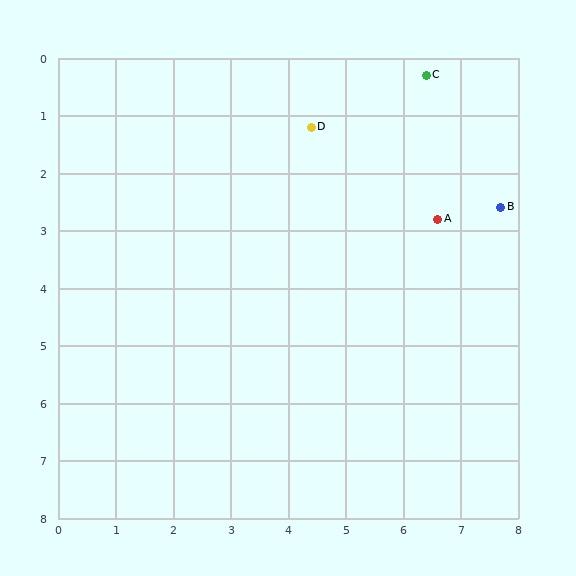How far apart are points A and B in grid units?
Points A and B are about 1.1 grid units apart.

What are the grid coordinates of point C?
Point C is at approximately (6.4, 0.3).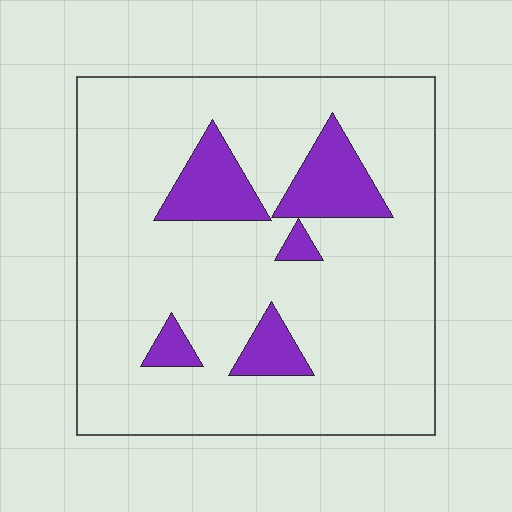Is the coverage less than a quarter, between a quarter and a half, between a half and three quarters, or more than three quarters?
Less than a quarter.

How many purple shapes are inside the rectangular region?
5.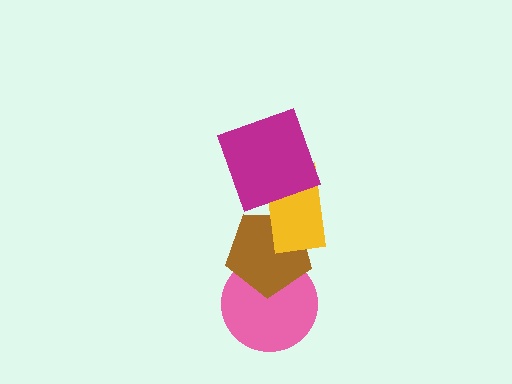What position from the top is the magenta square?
The magenta square is 1st from the top.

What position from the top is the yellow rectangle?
The yellow rectangle is 2nd from the top.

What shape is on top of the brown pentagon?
The yellow rectangle is on top of the brown pentagon.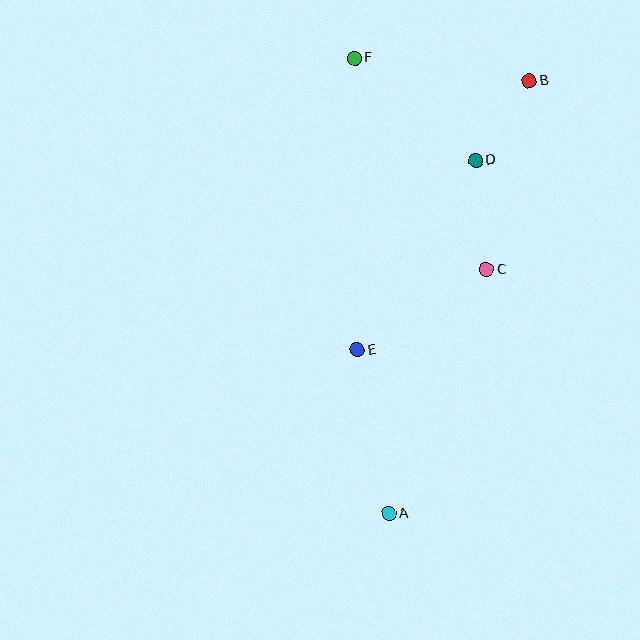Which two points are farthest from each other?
Points A and F are farthest from each other.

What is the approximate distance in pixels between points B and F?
The distance between B and F is approximately 177 pixels.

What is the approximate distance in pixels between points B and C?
The distance between B and C is approximately 193 pixels.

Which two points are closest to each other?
Points B and D are closest to each other.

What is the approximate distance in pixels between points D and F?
The distance between D and F is approximately 158 pixels.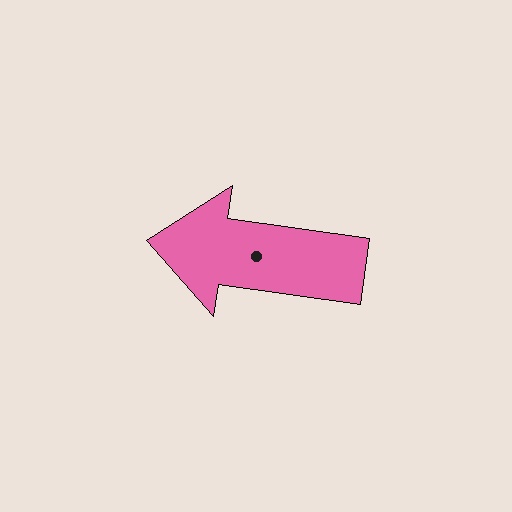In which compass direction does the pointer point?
West.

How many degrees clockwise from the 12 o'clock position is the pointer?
Approximately 278 degrees.